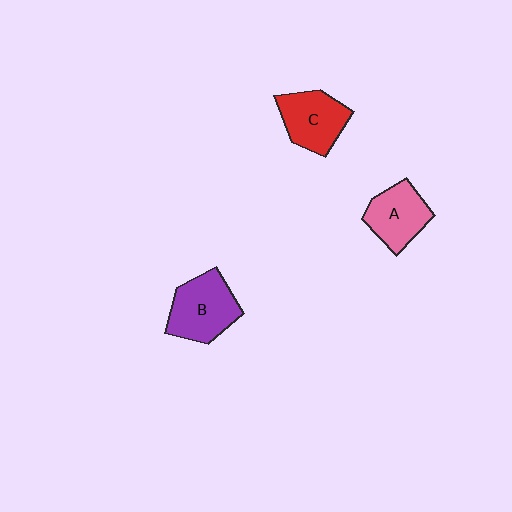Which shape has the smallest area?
Shape A (pink).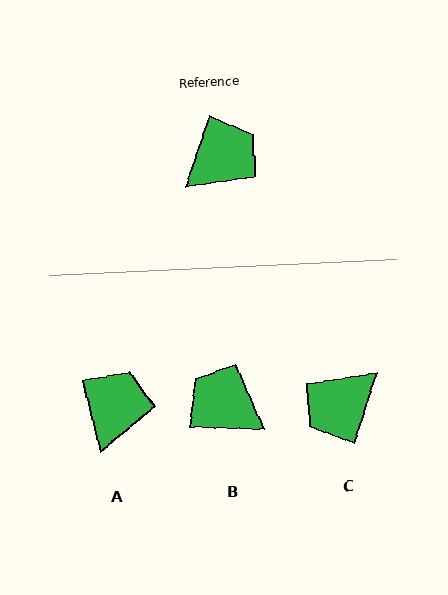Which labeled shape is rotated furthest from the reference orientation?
C, about 178 degrees away.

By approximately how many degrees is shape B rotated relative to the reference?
Approximately 106 degrees counter-clockwise.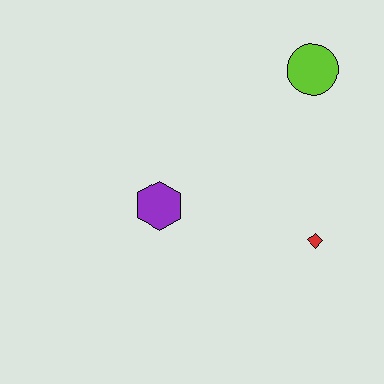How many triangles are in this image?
There are no triangles.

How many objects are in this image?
There are 3 objects.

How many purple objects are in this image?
There is 1 purple object.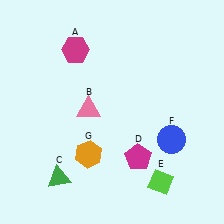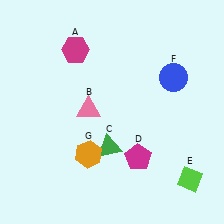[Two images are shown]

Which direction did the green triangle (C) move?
The green triangle (C) moved right.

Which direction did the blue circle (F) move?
The blue circle (F) moved up.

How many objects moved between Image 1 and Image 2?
3 objects moved between the two images.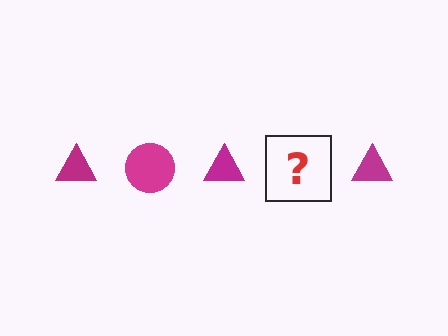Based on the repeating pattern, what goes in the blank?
The blank should be a magenta circle.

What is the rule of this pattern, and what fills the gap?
The rule is that the pattern cycles through triangle, circle shapes in magenta. The gap should be filled with a magenta circle.